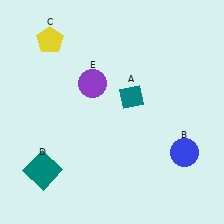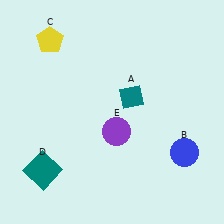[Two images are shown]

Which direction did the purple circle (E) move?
The purple circle (E) moved down.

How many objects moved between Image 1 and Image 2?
1 object moved between the two images.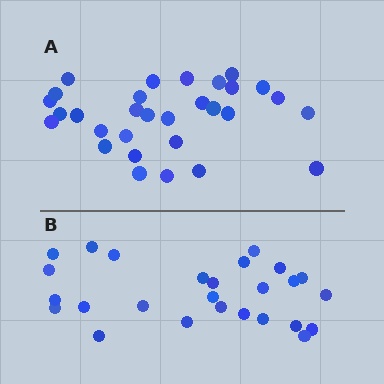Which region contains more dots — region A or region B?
Region A (the top region) has more dots.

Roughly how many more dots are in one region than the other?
Region A has about 4 more dots than region B.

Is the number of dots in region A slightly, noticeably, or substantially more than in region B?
Region A has only slightly more — the two regions are fairly close. The ratio is roughly 1.2 to 1.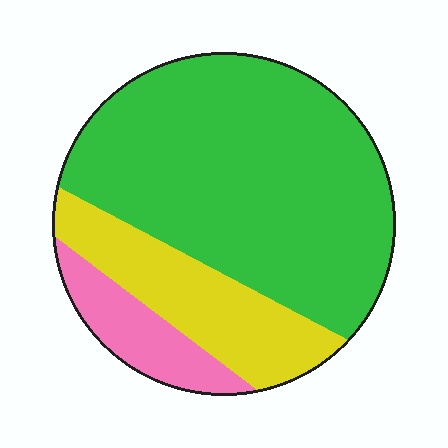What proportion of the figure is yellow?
Yellow covers about 20% of the figure.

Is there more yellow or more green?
Green.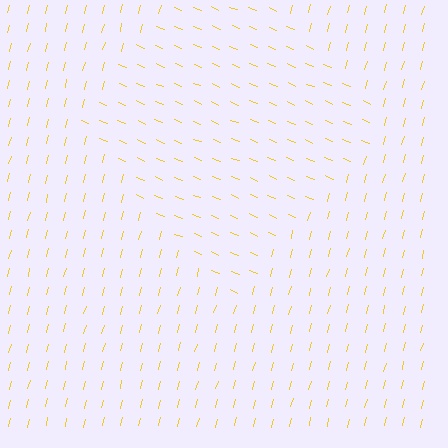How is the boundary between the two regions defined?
The boundary is defined purely by a change in line orientation (approximately 82 degrees difference). All lines are the same color and thickness.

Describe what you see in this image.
The image is filled with small yellow line segments. A diamond region in the image has lines oriented differently from the surrounding lines, creating a visible texture boundary.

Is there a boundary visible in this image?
Yes, there is a texture boundary formed by a change in line orientation.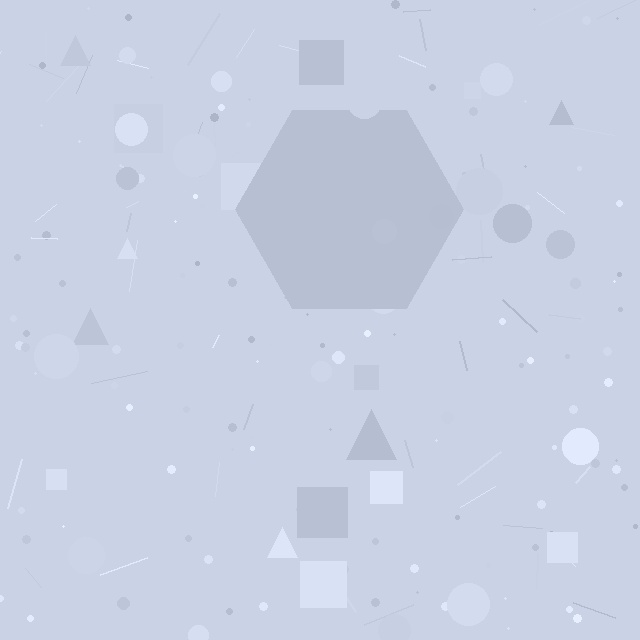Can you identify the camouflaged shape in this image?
The camouflaged shape is a hexagon.